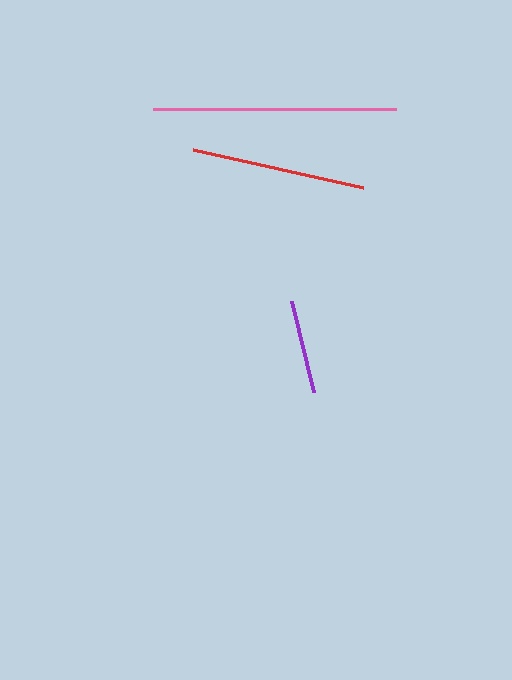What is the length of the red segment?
The red segment is approximately 174 pixels long.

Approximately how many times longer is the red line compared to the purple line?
The red line is approximately 1.9 times the length of the purple line.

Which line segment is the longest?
The pink line is the longest at approximately 243 pixels.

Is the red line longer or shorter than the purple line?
The red line is longer than the purple line.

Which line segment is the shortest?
The purple line is the shortest at approximately 93 pixels.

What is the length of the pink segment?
The pink segment is approximately 243 pixels long.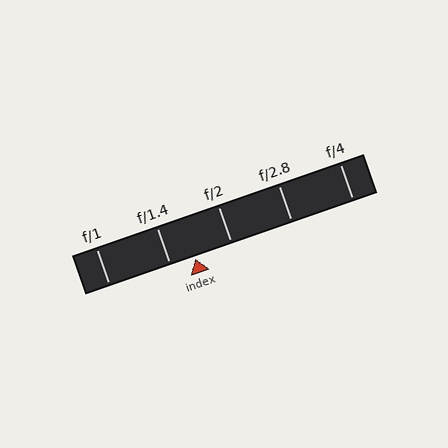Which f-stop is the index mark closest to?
The index mark is closest to f/1.4.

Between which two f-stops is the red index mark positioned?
The index mark is between f/1.4 and f/2.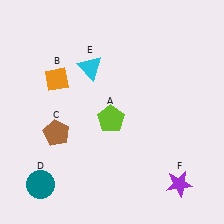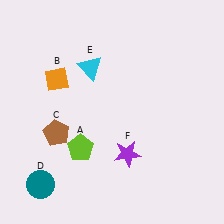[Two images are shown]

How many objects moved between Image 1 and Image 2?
2 objects moved between the two images.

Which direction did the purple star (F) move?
The purple star (F) moved left.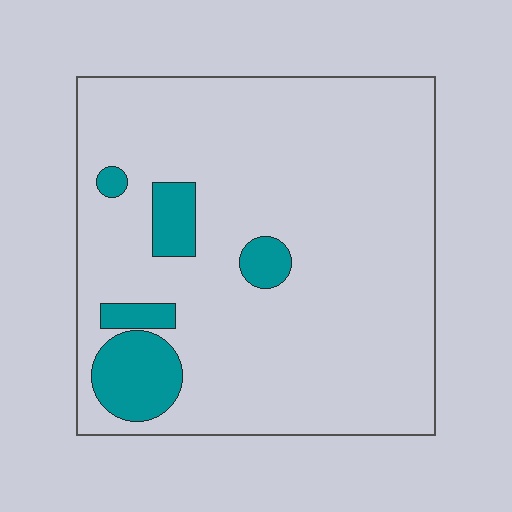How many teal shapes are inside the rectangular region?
5.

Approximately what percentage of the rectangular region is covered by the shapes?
Approximately 10%.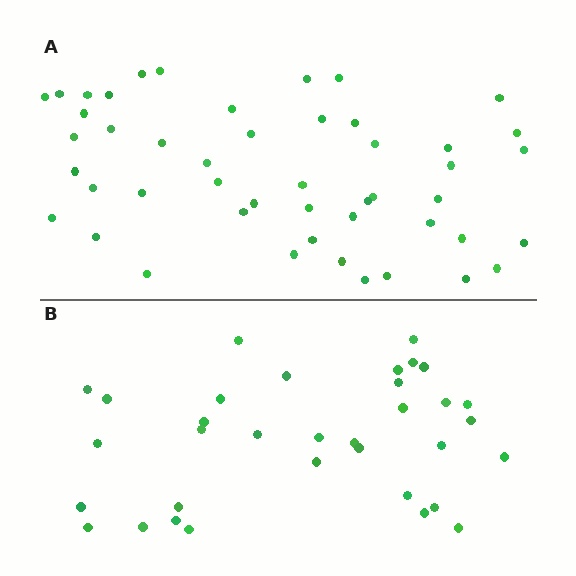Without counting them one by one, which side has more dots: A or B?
Region A (the top region) has more dots.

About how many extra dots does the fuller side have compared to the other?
Region A has approximately 15 more dots than region B.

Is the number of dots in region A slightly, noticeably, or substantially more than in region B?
Region A has noticeably more, but not dramatically so. The ratio is roughly 1.4 to 1.